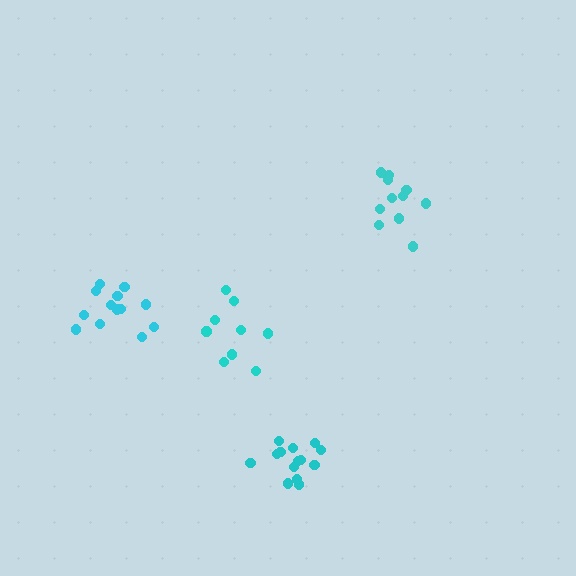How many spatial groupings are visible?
There are 4 spatial groupings.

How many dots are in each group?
Group 1: 11 dots, Group 2: 14 dots, Group 3: 9 dots, Group 4: 13 dots (47 total).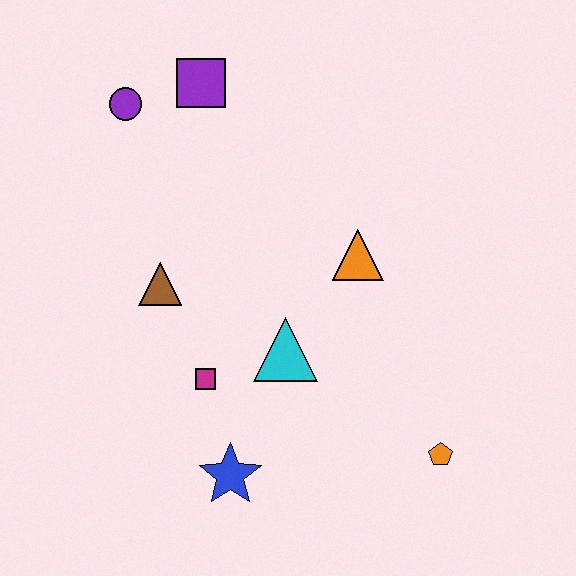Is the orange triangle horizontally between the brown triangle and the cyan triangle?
No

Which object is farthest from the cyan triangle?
The purple circle is farthest from the cyan triangle.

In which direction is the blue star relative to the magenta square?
The blue star is below the magenta square.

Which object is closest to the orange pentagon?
The cyan triangle is closest to the orange pentagon.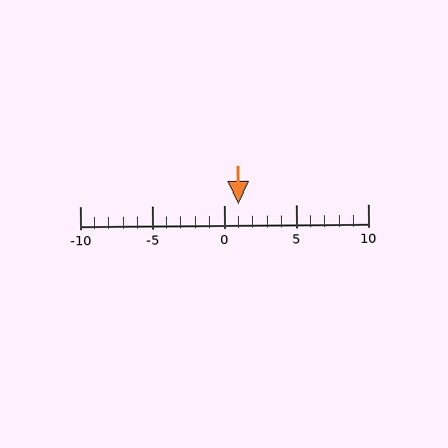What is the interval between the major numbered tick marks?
The major tick marks are spaced 5 units apart.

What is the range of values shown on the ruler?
The ruler shows values from -10 to 10.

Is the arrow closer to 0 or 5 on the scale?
The arrow is closer to 0.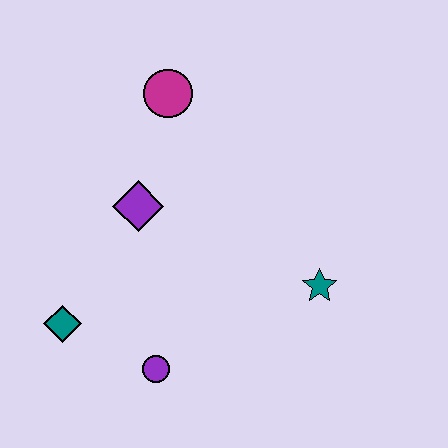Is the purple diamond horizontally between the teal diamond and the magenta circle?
Yes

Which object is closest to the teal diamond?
The purple circle is closest to the teal diamond.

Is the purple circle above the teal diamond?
No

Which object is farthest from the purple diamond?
The teal star is farthest from the purple diamond.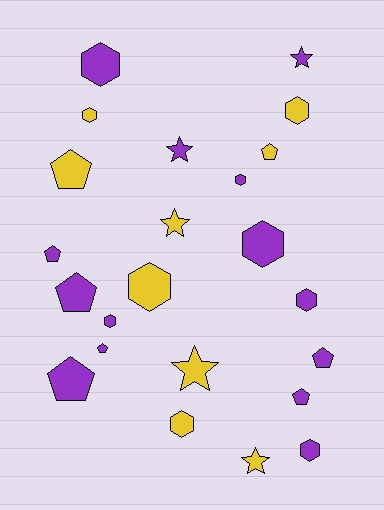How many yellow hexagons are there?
There are 4 yellow hexagons.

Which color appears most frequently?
Purple, with 14 objects.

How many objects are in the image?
There are 23 objects.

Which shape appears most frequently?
Hexagon, with 10 objects.